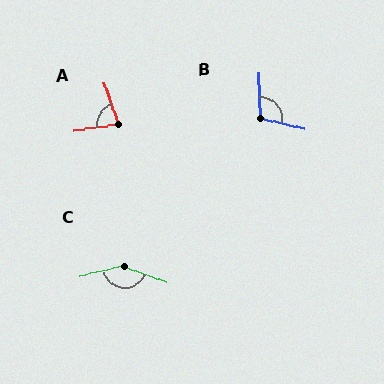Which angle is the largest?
C, at approximately 146 degrees.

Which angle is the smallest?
A, at approximately 80 degrees.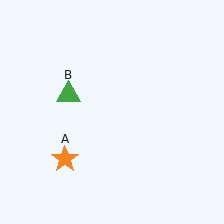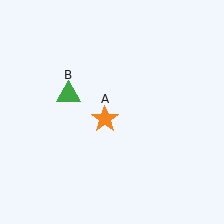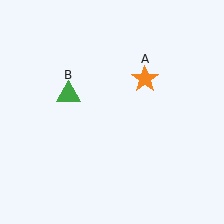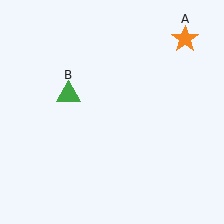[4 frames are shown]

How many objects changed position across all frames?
1 object changed position: orange star (object A).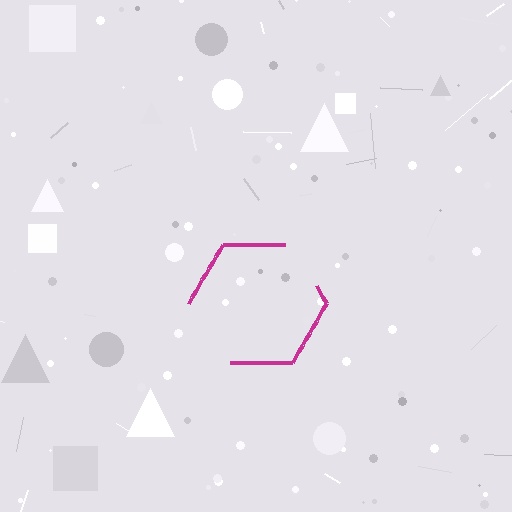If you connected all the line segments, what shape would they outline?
They would outline a hexagon.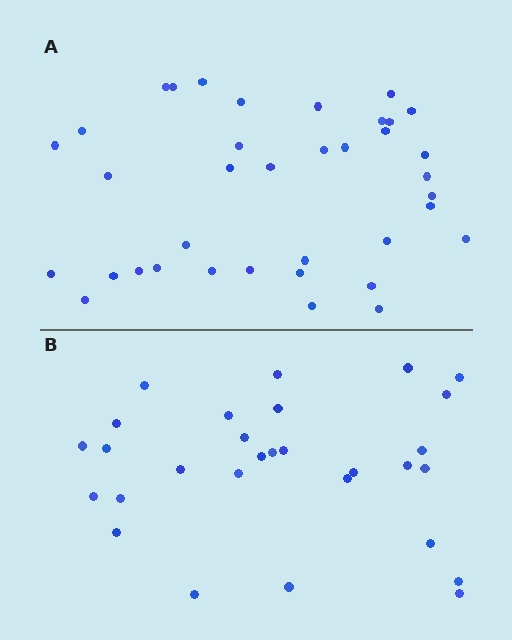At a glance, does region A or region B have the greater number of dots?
Region A (the top region) has more dots.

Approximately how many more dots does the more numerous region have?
Region A has roughly 8 or so more dots than region B.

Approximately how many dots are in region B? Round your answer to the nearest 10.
About 30 dots. (The exact count is 29, which rounds to 30.)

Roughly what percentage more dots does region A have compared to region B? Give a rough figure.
About 30% more.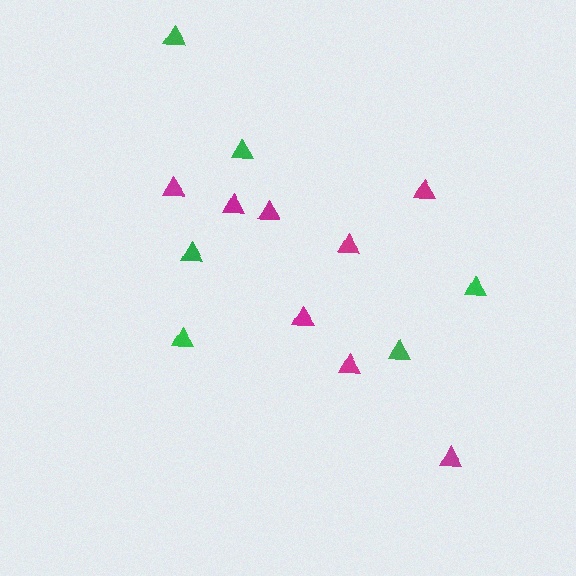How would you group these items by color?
There are 2 groups: one group of green triangles (6) and one group of magenta triangles (8).